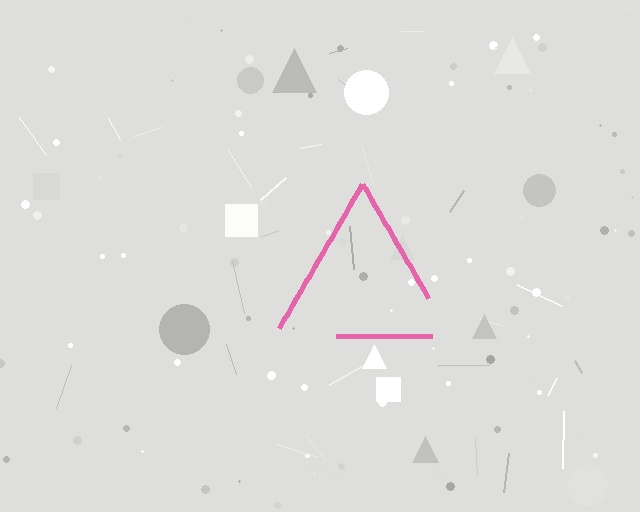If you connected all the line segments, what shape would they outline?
They would outline a triangle.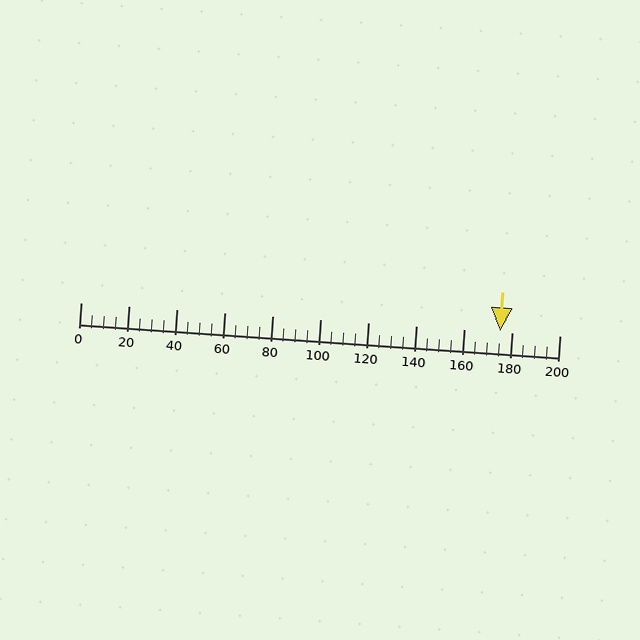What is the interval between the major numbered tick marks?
The major tick marks are spaced 20 units apart.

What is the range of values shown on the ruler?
The ruler shows values from 0 to 200.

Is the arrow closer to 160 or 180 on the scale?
The arrow is closer to 180.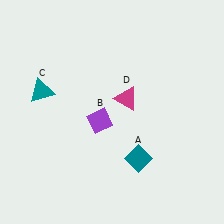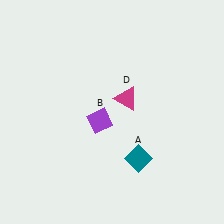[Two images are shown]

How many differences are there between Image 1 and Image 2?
There is 1 difference between the two images.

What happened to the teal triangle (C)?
The teal triangle (C) was removed in Image 2. It was in the top-left area of Image 1.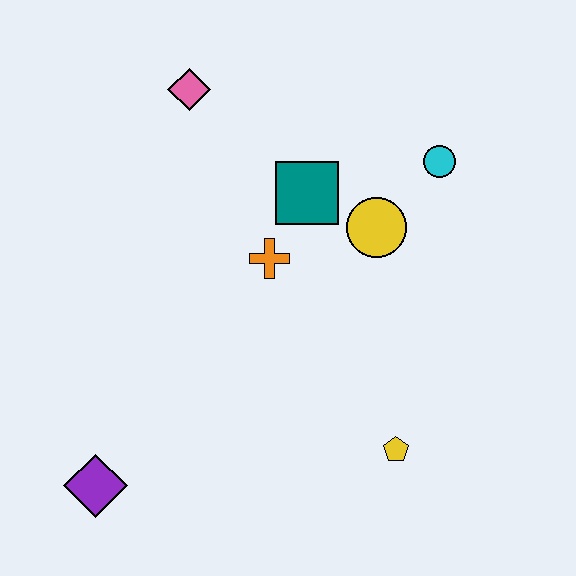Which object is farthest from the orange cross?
The purple diamond is farthest from the orange cross.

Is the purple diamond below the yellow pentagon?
Yes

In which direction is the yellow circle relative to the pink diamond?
The yellow circle is to the right of the pink diamond.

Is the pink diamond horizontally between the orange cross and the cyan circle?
No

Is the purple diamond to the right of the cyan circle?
No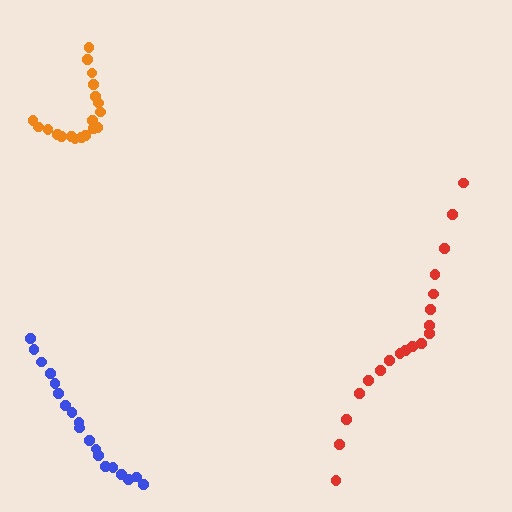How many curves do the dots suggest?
There are 3 distinct paths.